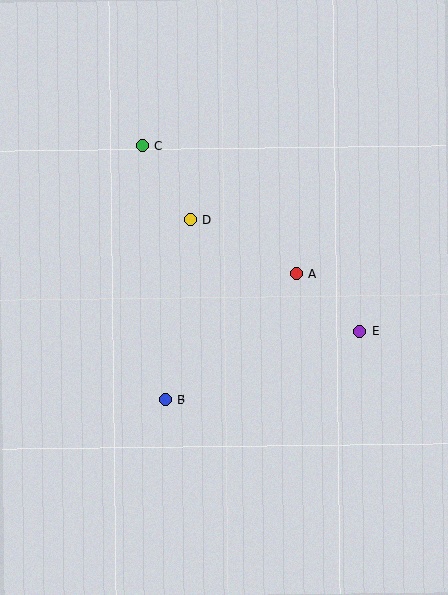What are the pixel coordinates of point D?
Point D is at (190, 220).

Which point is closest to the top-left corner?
Point C is closest to the top-left corner.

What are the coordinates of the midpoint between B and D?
The midpoint between B and D is at (178, 310).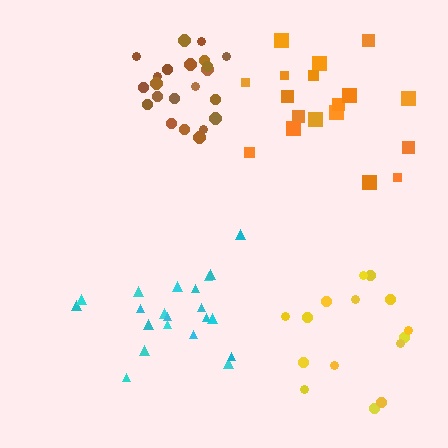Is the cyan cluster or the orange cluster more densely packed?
Cyan.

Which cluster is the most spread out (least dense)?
Orange.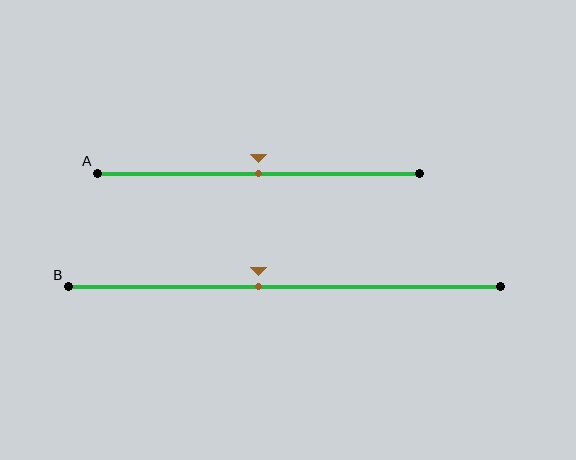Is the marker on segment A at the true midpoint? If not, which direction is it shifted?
Yes, the marker on segment A is at the true midpoint.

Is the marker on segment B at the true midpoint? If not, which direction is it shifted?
No, the marker on segment B is shifted to the left by about 6% of the segment length.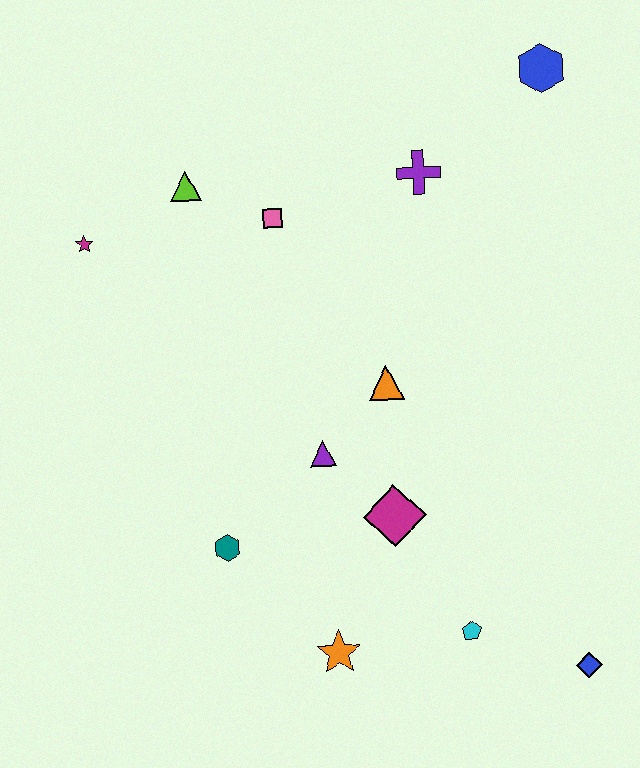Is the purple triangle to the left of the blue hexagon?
Yes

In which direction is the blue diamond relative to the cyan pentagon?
The blue diamond is to the right of the cyan pentagon.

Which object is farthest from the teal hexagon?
The blue hexagon is farthest from the teal hexagon.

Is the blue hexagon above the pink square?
Yes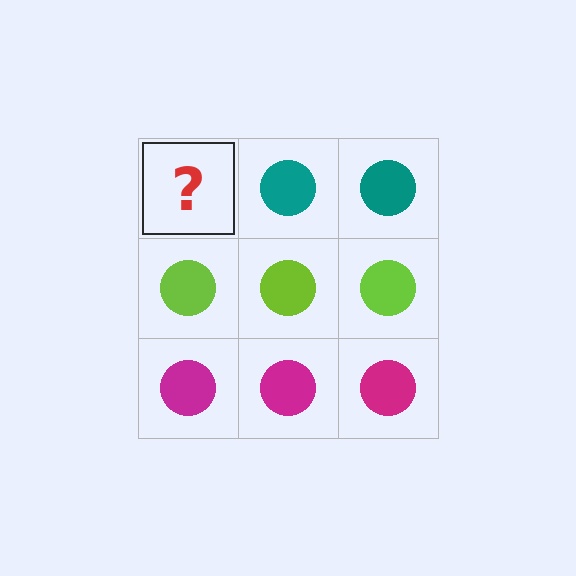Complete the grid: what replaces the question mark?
The question mark should be replaced with a teal circle.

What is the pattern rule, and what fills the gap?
The rule is that each row has a consistent color. The gap should be filled with a teal circle.